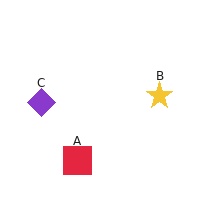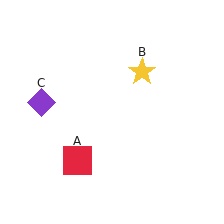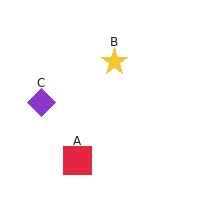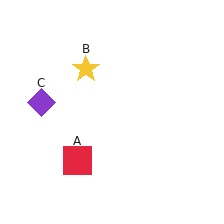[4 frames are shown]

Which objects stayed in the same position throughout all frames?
Red square (object A) and purple diamond (object C) remained stationary.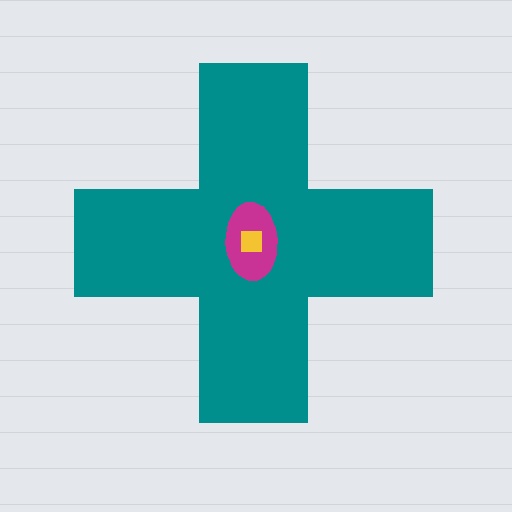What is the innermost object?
The yellow square.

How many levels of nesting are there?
3.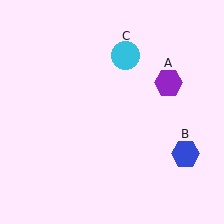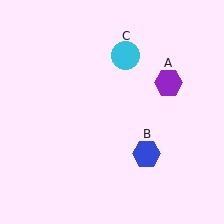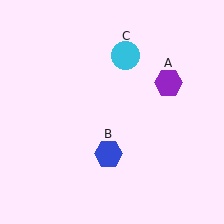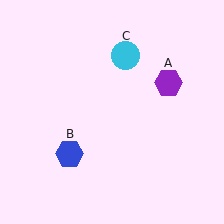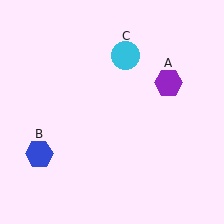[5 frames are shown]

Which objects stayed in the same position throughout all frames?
Purple hexagon (object A) and cyan circle (object C) remained stationary.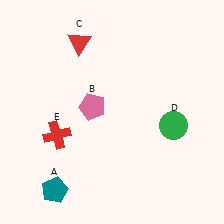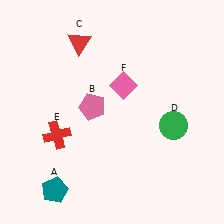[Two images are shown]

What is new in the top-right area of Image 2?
A pink diamond (F) was added in the top-right area of Image 2.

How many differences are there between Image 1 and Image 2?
There is 1 difference between the two images.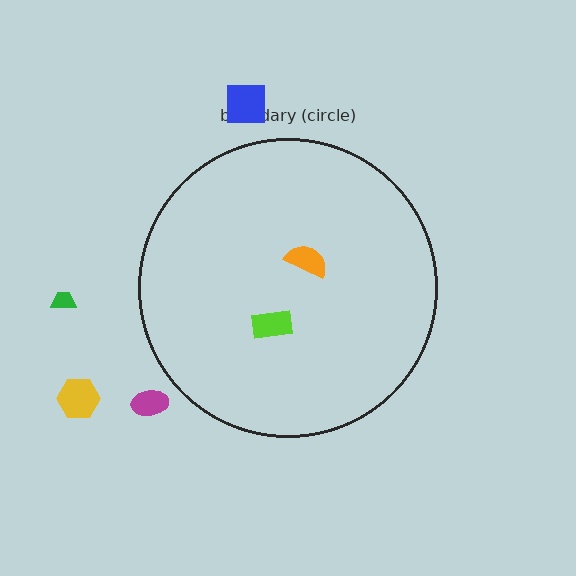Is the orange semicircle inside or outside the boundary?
Inside.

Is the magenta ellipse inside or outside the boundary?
Outside.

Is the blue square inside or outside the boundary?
Outside.